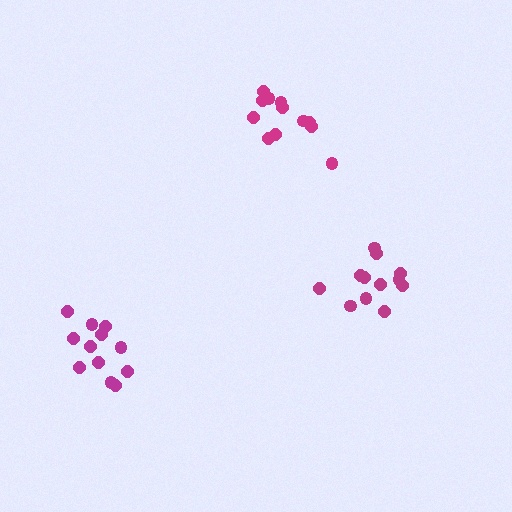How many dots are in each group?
Group 1: 12 dots, Group 2: 12 dots, Group 3: 12 dots (36 total).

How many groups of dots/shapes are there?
There are 3 groups.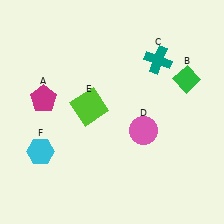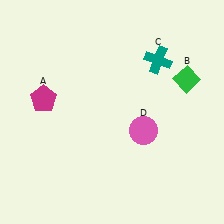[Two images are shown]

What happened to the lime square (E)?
The lime square (E) was removed in Image 2. It was in the top-left area of Image 1.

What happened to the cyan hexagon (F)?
The cyan hexagon (F) was removed in Image 2. It was in the bottom-left area of Image 1.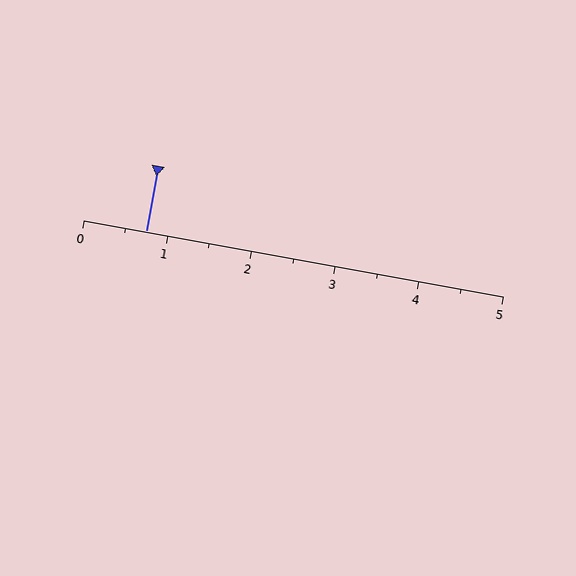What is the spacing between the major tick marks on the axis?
The major ticks are spaced 1 apart.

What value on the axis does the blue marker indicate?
The marker indicates approximately 0.8.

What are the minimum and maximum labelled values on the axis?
The axis runs from 0 to 5.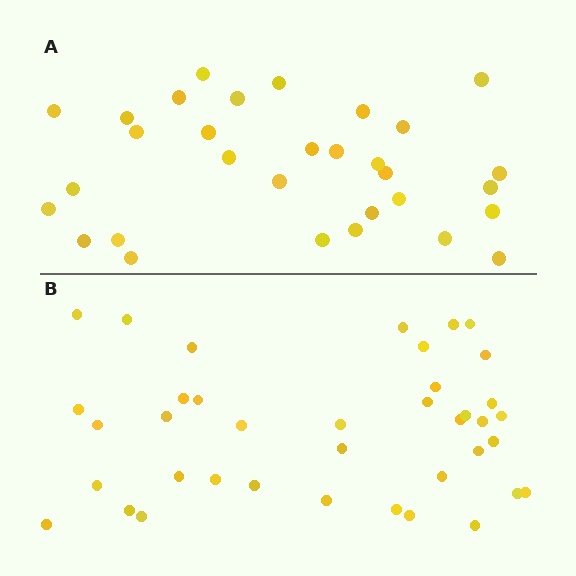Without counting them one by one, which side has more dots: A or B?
Region B (the bottom region) has more dots.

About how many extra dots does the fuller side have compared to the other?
Region B has roughly 8 or so more dots than region A.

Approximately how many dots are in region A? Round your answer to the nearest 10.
About 30 dots. (The exact count is 31, which rounds to 30.)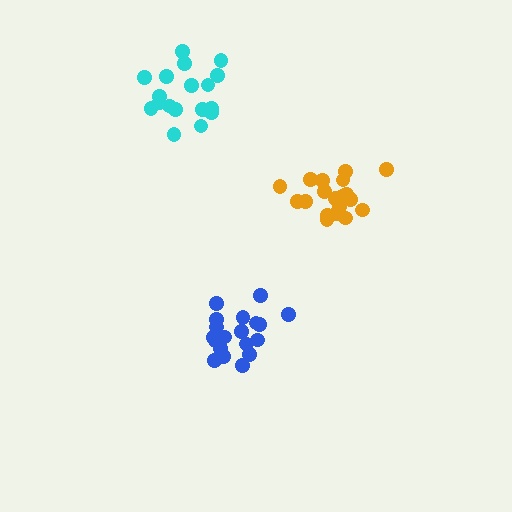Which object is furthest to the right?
The orange cluster is rightmost.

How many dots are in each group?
Group 1: 19 dots, Group 2: 19 dots, Group 3: 18 dots (56 total).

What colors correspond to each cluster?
The clusters are colored: orange, blue, cyan.